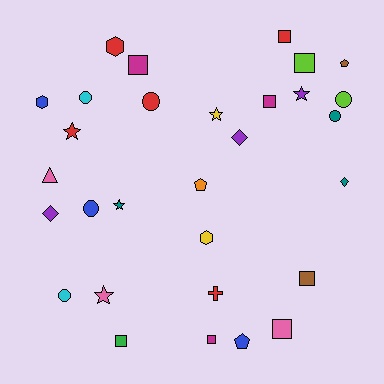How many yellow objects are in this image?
There are 2 yellow objects.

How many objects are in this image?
There are 30 objects.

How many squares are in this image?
There are 8 squares.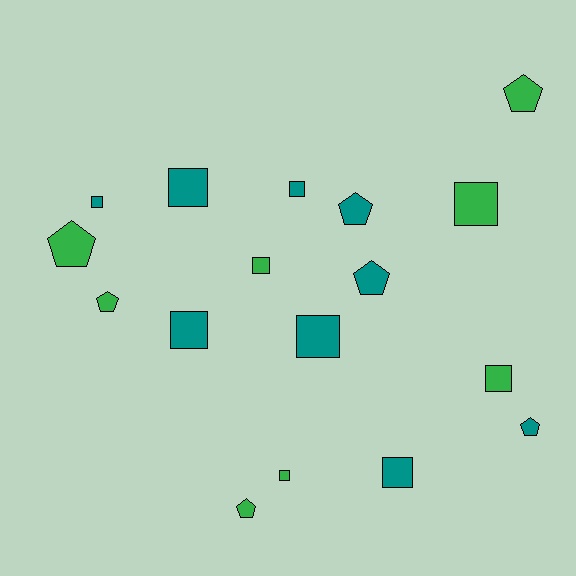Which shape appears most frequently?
Square, with 10 objects.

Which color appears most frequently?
Teal, with 9 objects.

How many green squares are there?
There are 4 green squares.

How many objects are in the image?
There are 17 objects.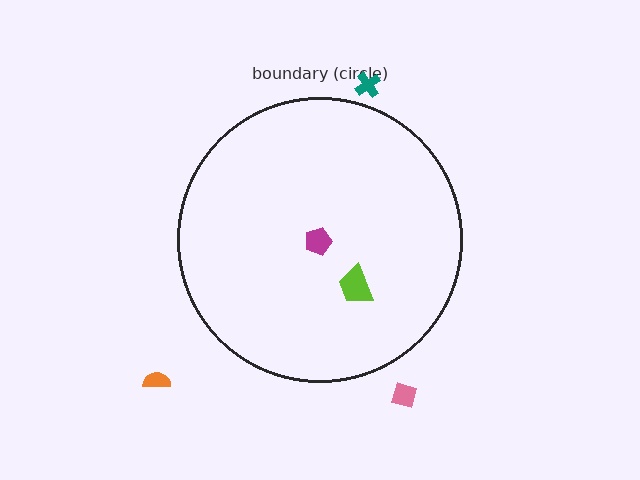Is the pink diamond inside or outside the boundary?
Outside.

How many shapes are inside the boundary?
2 inside, 3 outside.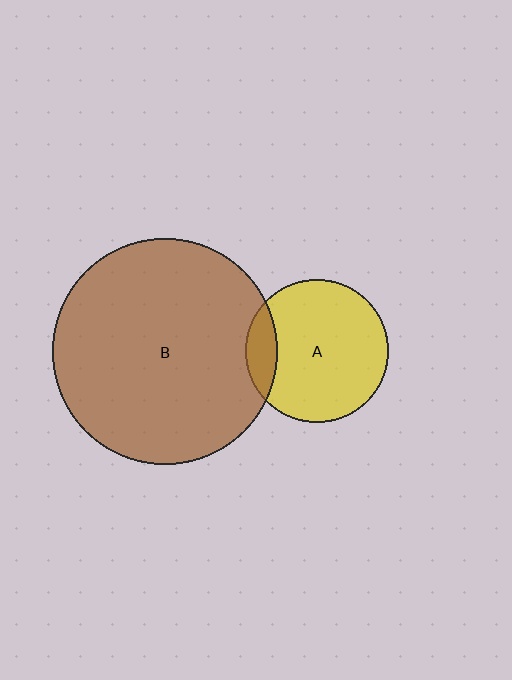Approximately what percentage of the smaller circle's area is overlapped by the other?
Approximately 15%.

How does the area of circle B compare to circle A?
Approximately 2.5 times.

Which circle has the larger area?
Circle B (brown).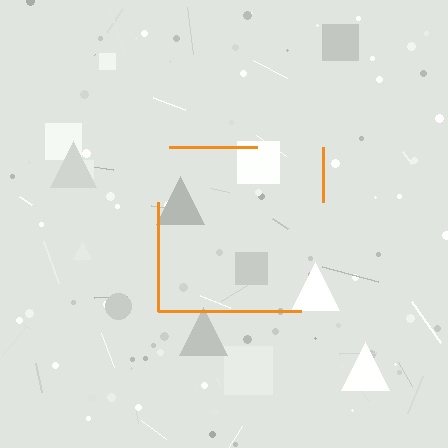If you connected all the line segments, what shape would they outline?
They would outline a square.